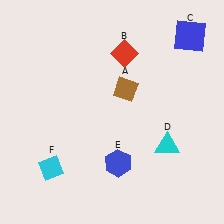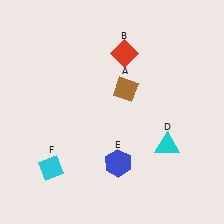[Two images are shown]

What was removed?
The blue square (C) was removed in Image 2.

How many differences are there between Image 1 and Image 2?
There is 1 difference between the two images.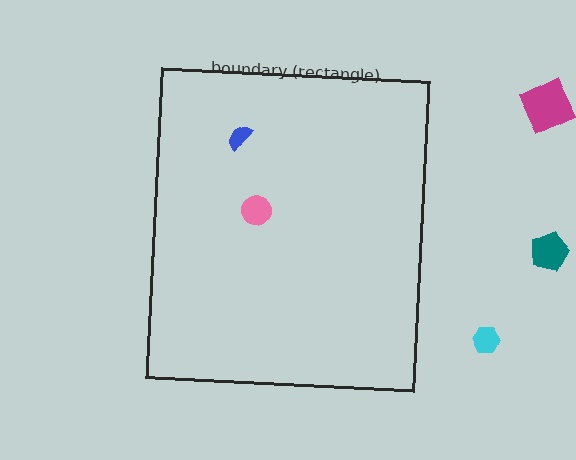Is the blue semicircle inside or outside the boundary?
Inside.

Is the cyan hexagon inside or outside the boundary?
Outside.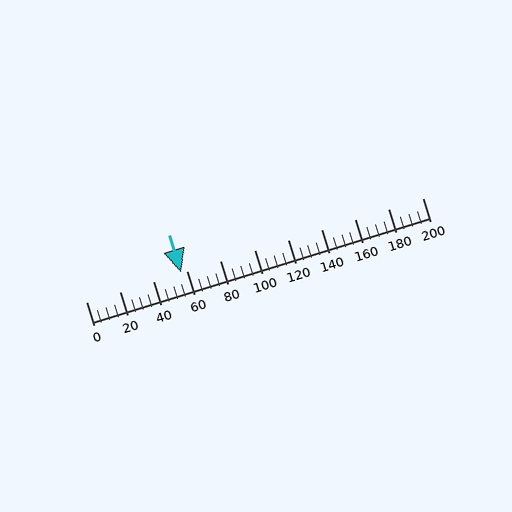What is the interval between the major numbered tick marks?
The major tick marks are spaced 20 units apart.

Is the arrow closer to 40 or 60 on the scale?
The arrow is closer to 60.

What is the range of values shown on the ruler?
The ruler shows values from 0 to 200.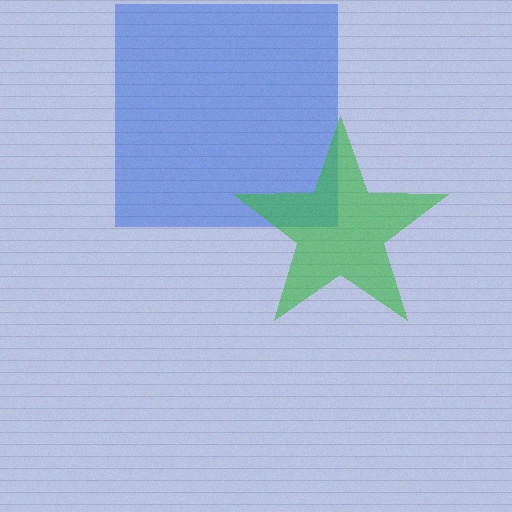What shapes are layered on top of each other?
The layered shapes are: a blue square, a green star.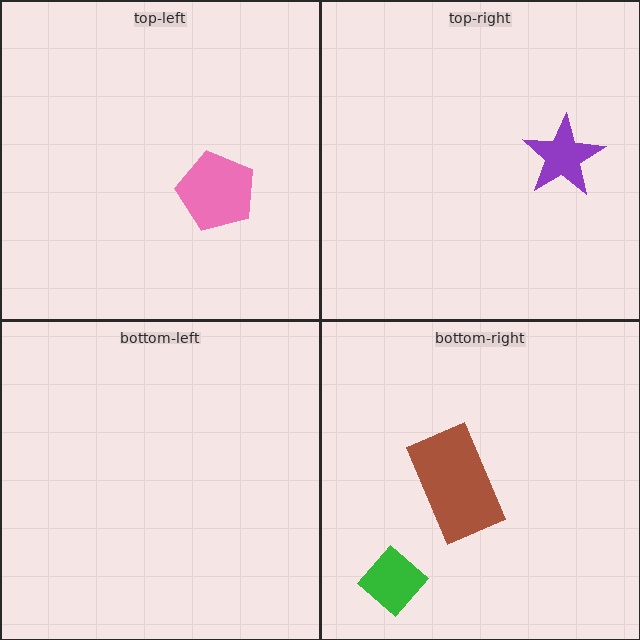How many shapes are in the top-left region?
1.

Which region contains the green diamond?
The bottom-right region.